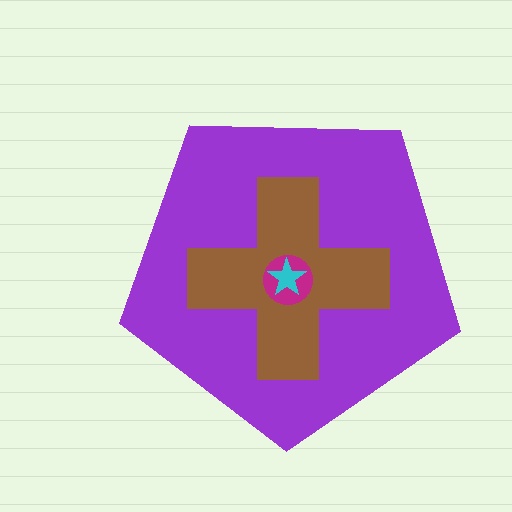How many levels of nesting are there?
4.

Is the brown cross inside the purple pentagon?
Yes.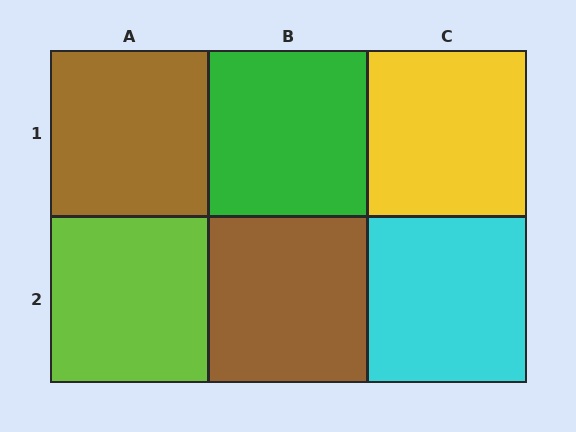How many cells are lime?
1 cell is lime.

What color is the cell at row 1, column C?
Yellow.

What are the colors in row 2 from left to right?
Lime, brown, cyan.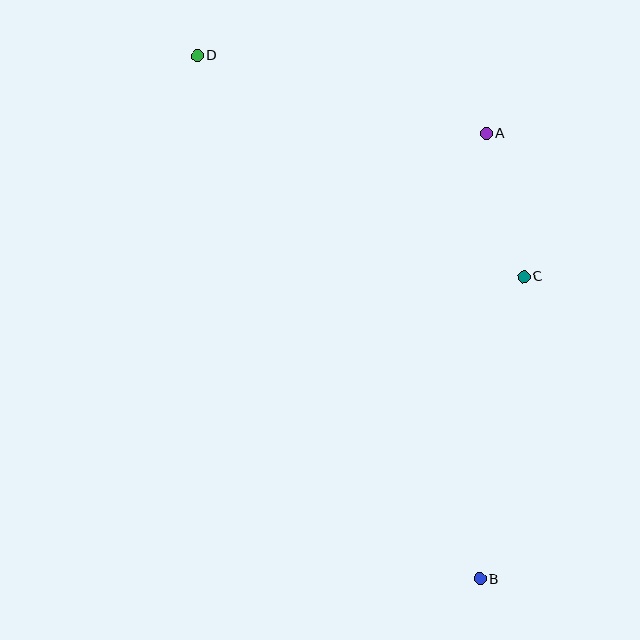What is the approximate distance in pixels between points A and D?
The distance between A and D is approximately 299 pixels.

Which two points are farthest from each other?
Points B and D are farthest from each other.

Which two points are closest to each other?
Points A and C are closest to each other.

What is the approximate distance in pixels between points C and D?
The distance between C and D is approximately 394 pixels.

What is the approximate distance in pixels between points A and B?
The distance between A and B is approximately 445 pixels.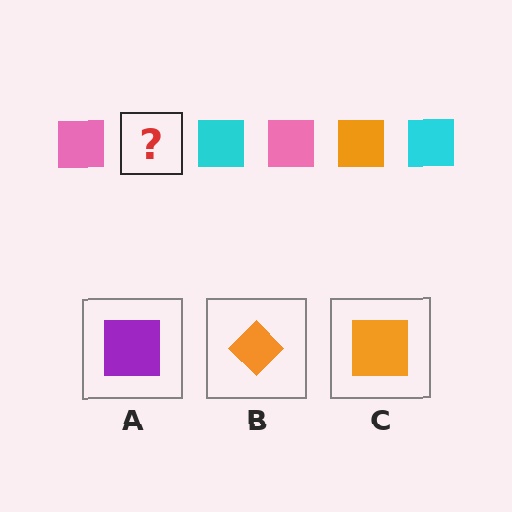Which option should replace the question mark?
Option C.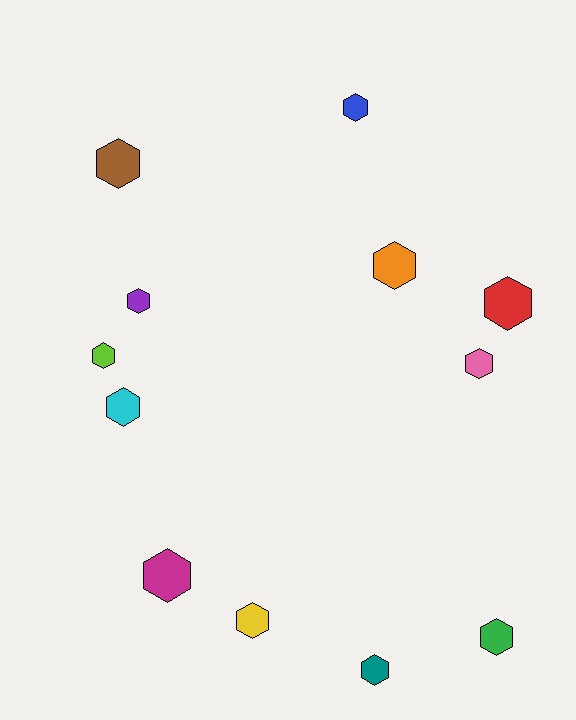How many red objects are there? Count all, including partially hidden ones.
There is 1 red object.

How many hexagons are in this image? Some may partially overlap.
There are 12 hexagons.